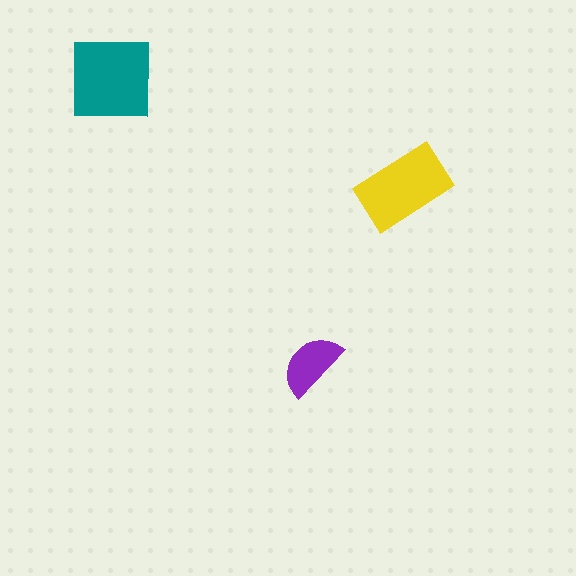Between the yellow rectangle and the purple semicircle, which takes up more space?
The yellow rectangle.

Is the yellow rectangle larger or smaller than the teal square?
Smaller.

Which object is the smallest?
The purple semicircle.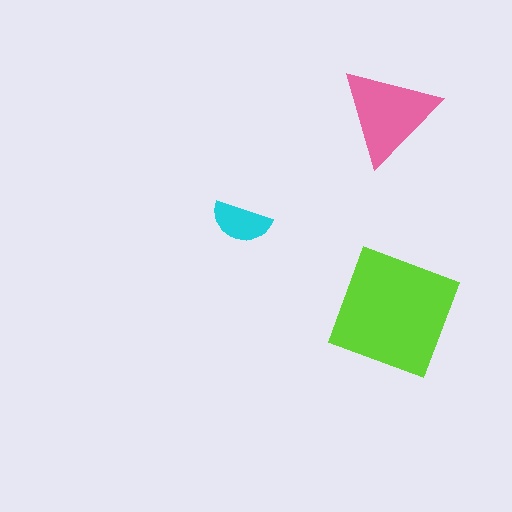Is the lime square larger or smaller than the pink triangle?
Larger.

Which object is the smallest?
The cyan semicircle.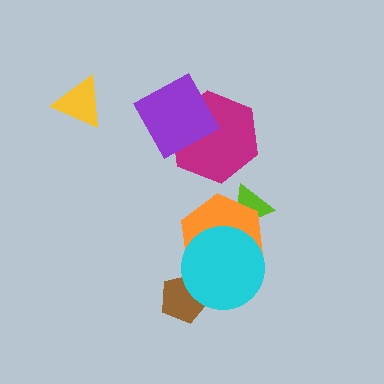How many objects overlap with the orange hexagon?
2 objects overlap with the orange hexagon.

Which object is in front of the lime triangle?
The orange hexagon is in front of the lime triangle.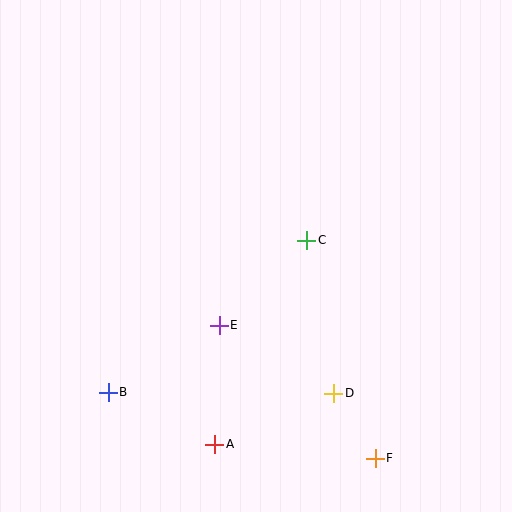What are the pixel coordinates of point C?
Point C is at (307, 240).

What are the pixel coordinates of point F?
Point F is at (375, 458).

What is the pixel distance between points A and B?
The distance between A and B is 118 pixels.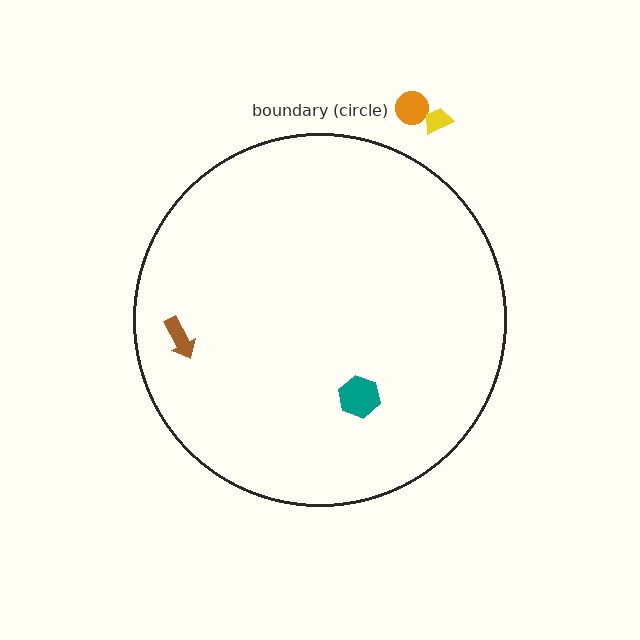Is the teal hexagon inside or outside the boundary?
Inside.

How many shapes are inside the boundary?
2 inside, 2 outside.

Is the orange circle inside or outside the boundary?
Outside.